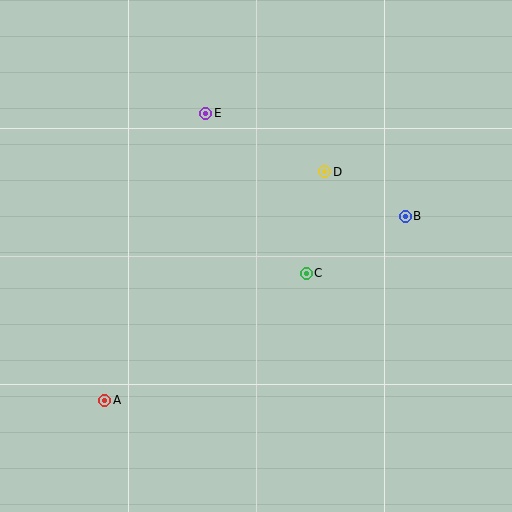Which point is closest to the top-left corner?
Point E is closest to the top-left corner.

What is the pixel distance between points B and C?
The distance between B and C is 114 pixels.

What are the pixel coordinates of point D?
Point D is at (325, 172).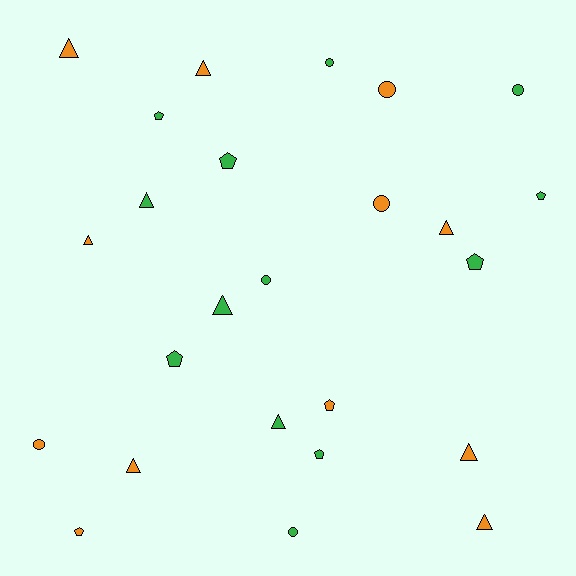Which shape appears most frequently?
Triangle, with 10 objects.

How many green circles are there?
There are 4 green circles.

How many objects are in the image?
There are 25 objects.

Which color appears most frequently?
Green, with 13 objects.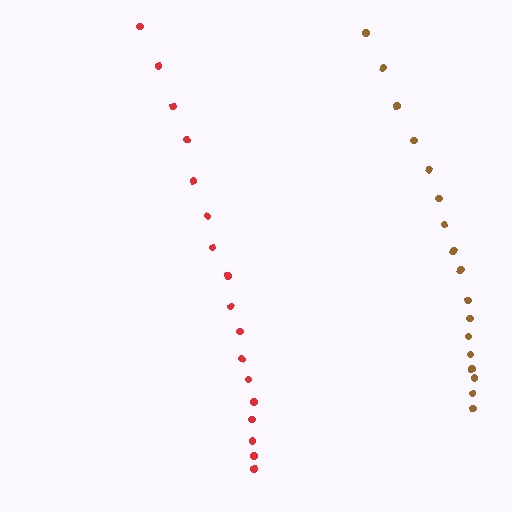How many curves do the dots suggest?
There are 2 distinct paths.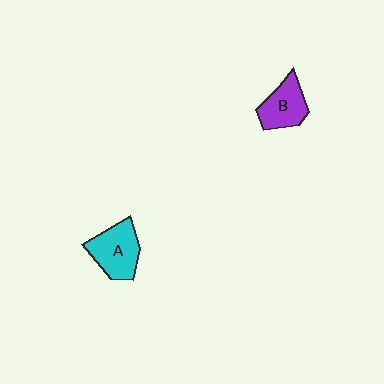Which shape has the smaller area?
Shape B (purple).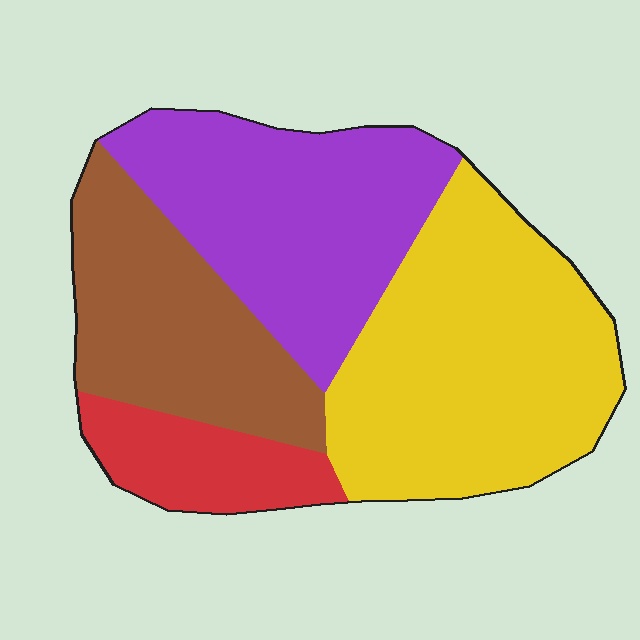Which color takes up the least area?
Red, at roughly 10%.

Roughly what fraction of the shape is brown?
Brown covers 23% of the shape.